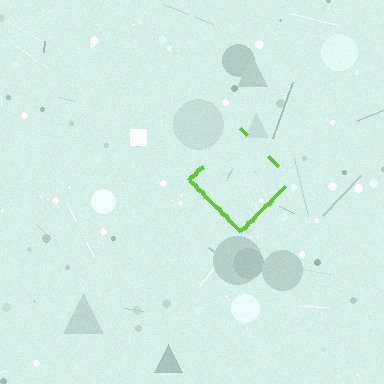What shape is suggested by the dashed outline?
The dashed outline suggests a diamond.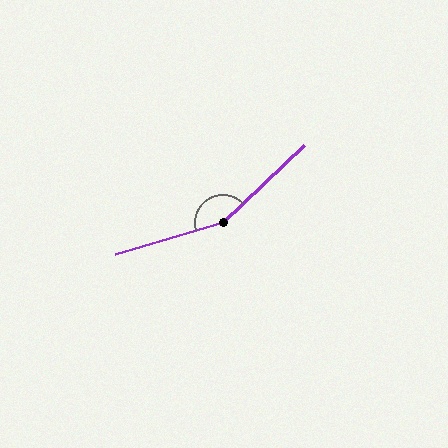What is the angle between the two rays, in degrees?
Approximately 153 degrees.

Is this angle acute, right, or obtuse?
It is obtuse.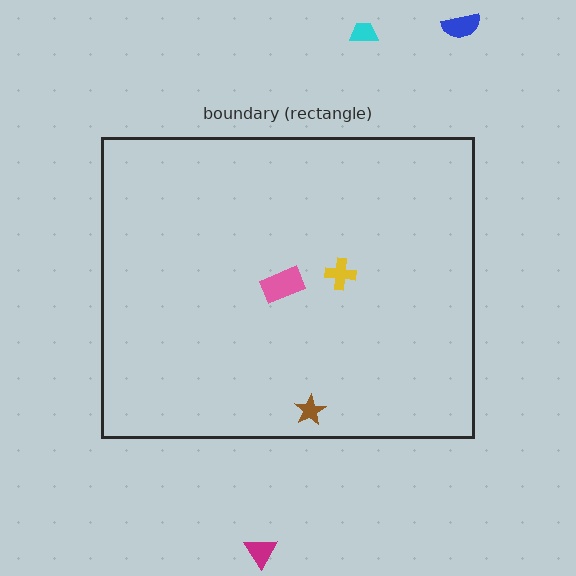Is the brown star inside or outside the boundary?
Inside.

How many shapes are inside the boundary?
3 inside, 3 outside.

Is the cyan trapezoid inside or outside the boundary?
Outside.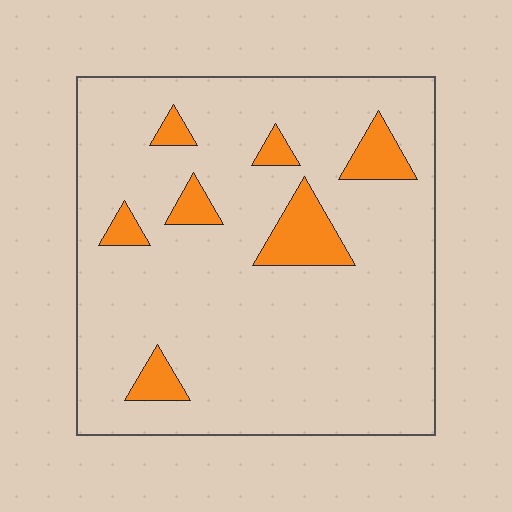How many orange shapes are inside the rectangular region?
7.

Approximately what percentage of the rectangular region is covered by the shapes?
Approximately 10%.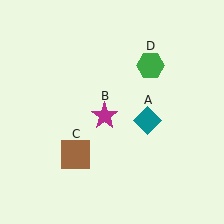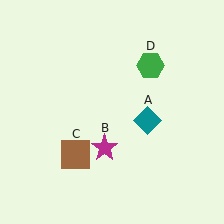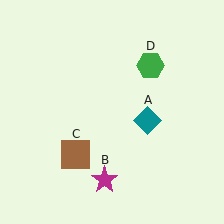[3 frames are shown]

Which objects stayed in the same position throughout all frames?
Teal diamond (object A) and brown square (object C) and green hexagon (object D) remained stationary.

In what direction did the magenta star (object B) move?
The magenta star (object B) moved down.